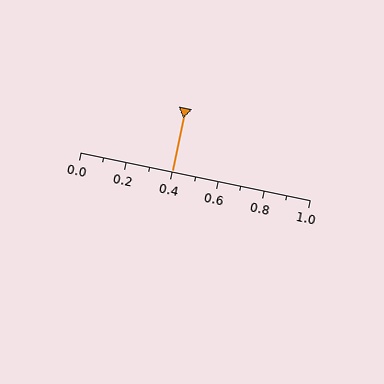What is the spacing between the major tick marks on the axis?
The major ticks are spaced 0.2 apart.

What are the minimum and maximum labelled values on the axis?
The axis runs from 0.0 to 1.0.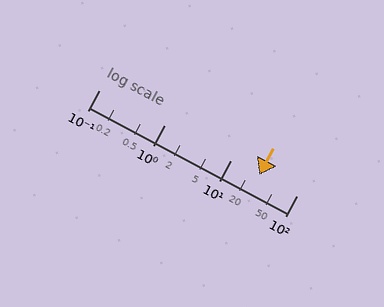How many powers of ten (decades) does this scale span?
The scale spans 3 decades, from 0.1 to 100.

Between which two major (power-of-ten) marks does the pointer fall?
The pointer is between 10 and 100.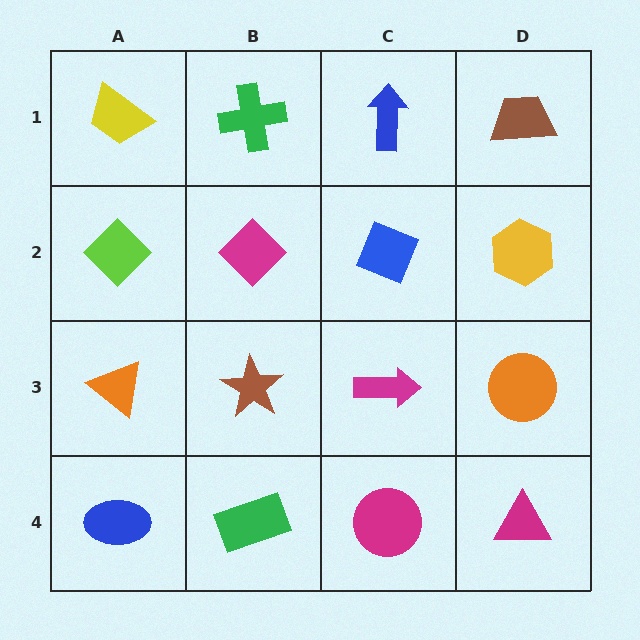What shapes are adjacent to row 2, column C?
A blue arrow (row 1, column C), a magenta arrow (row 3, column C), a magenta diamond (row 2, column B), a yellow hexagon (row 2, column D).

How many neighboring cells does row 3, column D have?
3.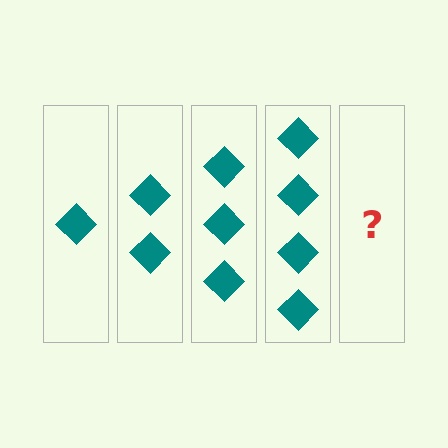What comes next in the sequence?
The next element should be 5 diamonds.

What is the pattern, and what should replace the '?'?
The pattern is that each step adds one more diamond. The '?' should be 5 diamonds.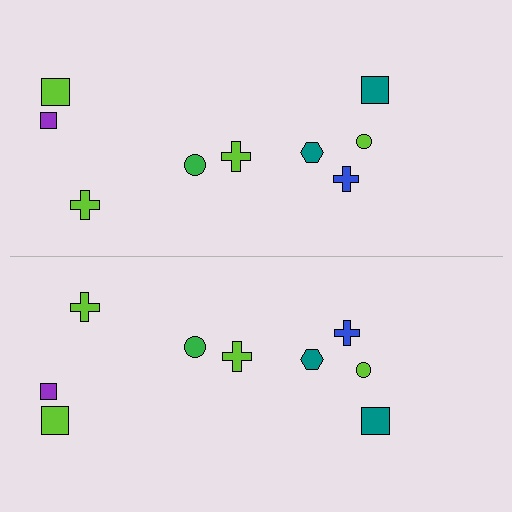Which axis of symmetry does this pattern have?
The pattern has a horizontal axis of symmetry running through the center of the image.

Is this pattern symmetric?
Yes, this pattern has bilateral (reflection) symmetry.